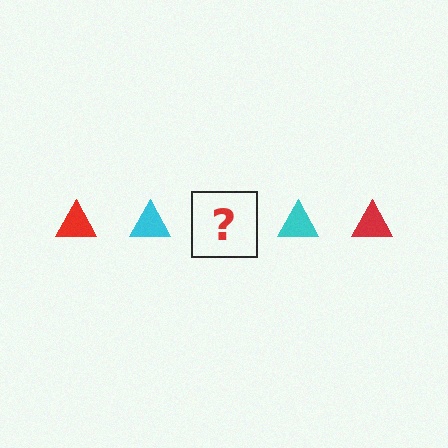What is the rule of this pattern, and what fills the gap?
The rule is that the pattern cycles through red, cyan triangles. The gap should be filled with a red triangle.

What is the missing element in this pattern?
The missing element is a red triangle.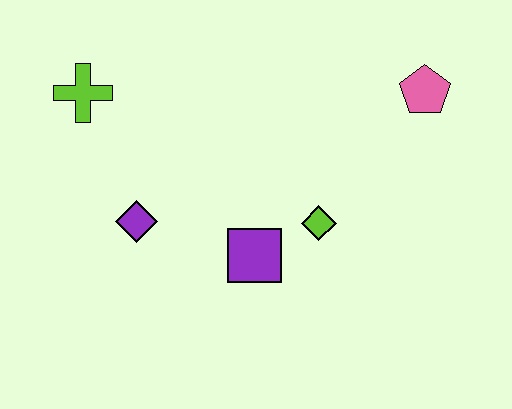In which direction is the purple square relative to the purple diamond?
The purple square is to the right of the purple diamond.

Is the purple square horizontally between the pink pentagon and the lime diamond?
No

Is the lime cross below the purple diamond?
No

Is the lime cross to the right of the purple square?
No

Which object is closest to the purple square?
The lime diamond is closest to the purple square.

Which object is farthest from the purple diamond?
The pink pentagon is farthest from the purple diamond.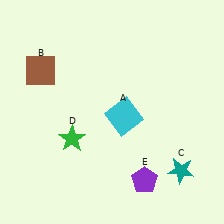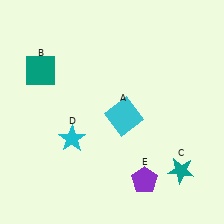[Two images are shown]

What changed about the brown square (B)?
In Image 1, B is brown. In Image 2, it changed to teal.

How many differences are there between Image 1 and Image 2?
There are 2 differences between the two images.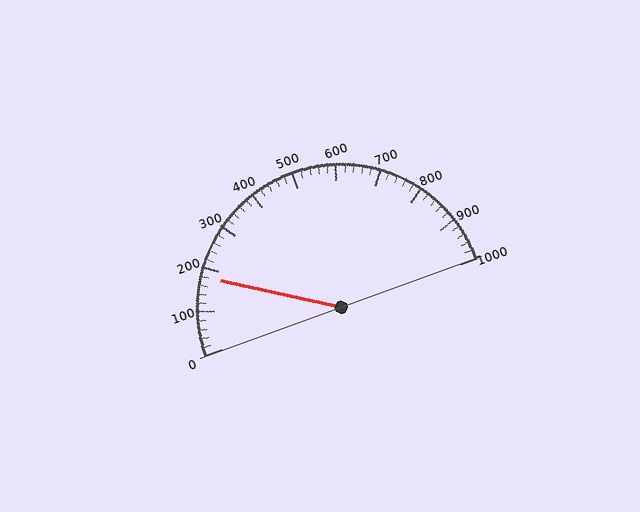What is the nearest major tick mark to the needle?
The nearest major tick mark is 200.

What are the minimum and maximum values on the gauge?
The gauge ranges from 0 to 1000.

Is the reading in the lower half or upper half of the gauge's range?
The reading is in the lower half of the range (0 to 1000).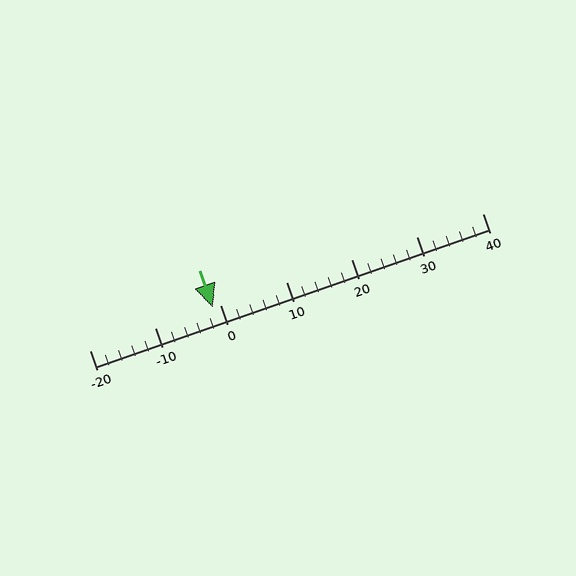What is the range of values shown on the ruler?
The ruler shows values from -20 to 40.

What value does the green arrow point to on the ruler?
The green arrow points to approximately -1.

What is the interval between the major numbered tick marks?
The major tick marks are spaced 10 units apart.